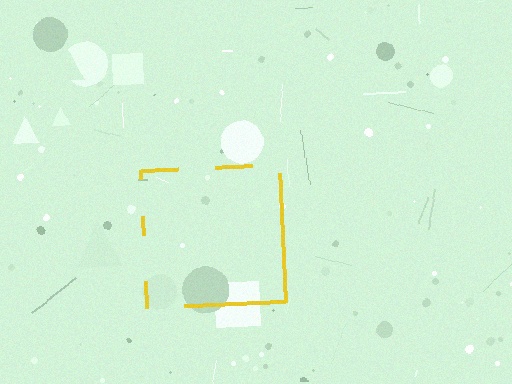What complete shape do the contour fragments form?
The contour fragments form a square.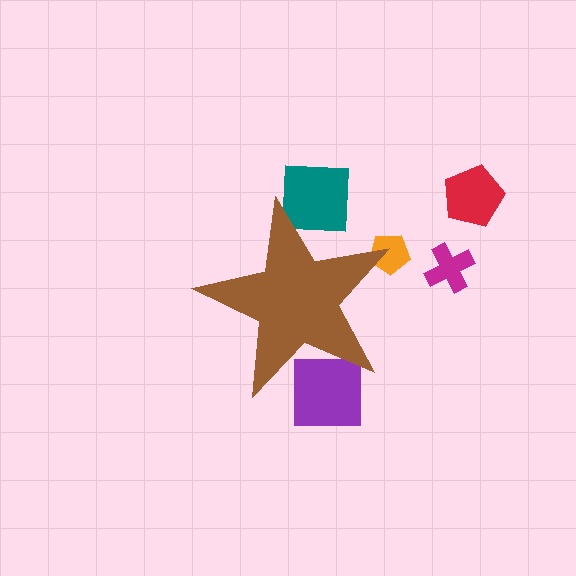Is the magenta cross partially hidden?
No, the magenta cross is fully visible.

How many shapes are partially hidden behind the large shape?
3 shapes are partially hidden.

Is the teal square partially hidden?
Yes, the teal square is partially hidden behind the brown star.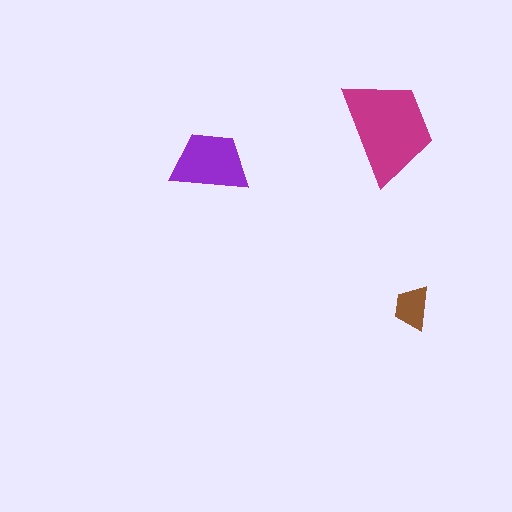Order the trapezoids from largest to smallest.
the magenta one, the purple one, the brown one.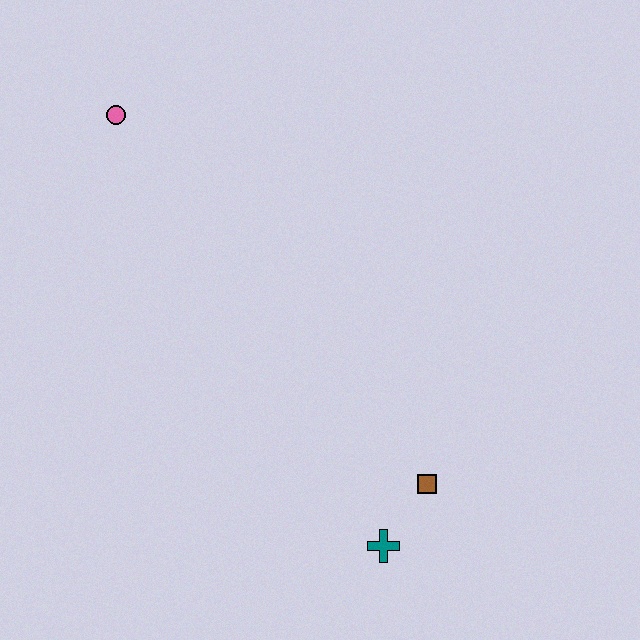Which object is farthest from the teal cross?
The pink circle is farthest from the teal cross.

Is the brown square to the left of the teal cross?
No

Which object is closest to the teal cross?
The brown square is closest to the teal cross.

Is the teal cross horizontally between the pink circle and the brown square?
Yes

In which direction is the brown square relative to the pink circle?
The brown square is below the pink circle.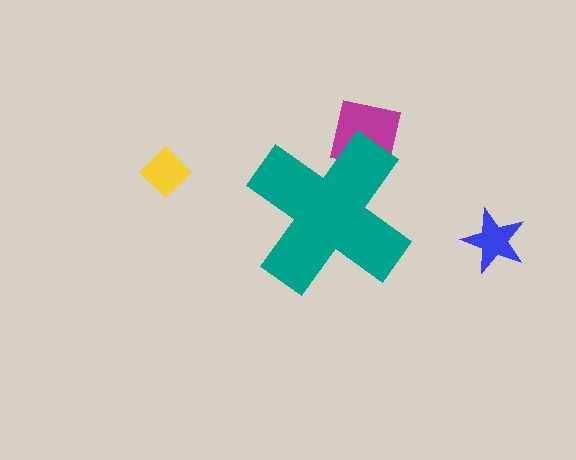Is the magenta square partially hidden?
Yes, the magenta square is partially hidden behind the teal cross.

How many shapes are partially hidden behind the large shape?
1 shape is partially hidden.